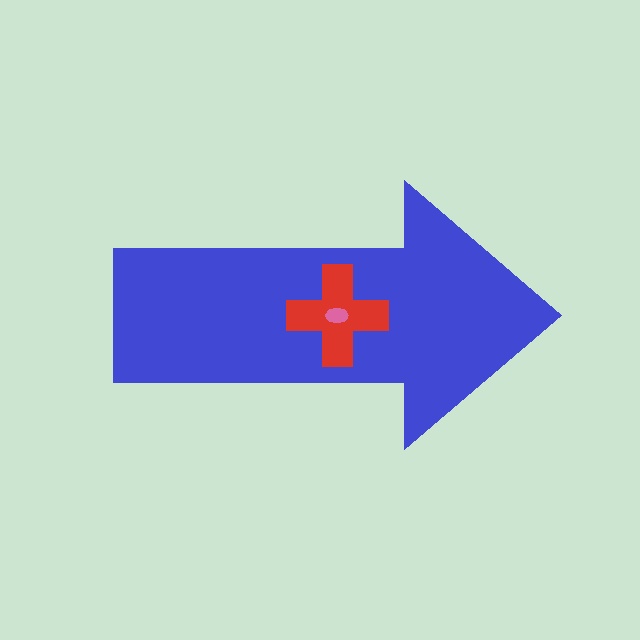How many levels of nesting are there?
3.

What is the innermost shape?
The pink ellipse.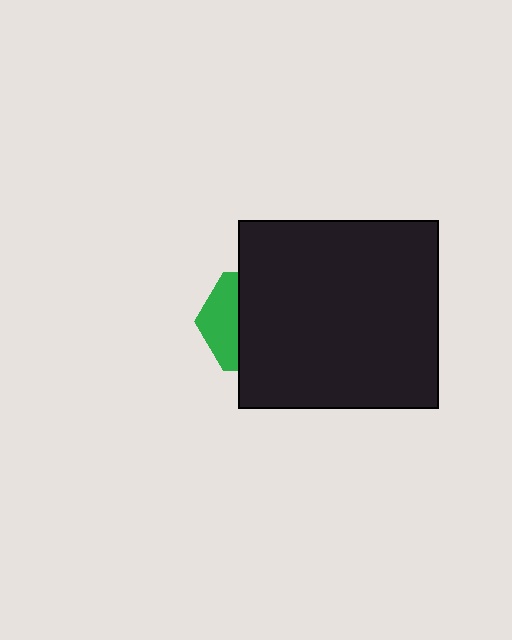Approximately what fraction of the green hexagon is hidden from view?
Roughly 66% of the green hexagon is hidden behind the black rectangle.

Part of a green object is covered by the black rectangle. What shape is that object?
It is a hexagon.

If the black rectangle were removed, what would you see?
You would see the complete green hexagon.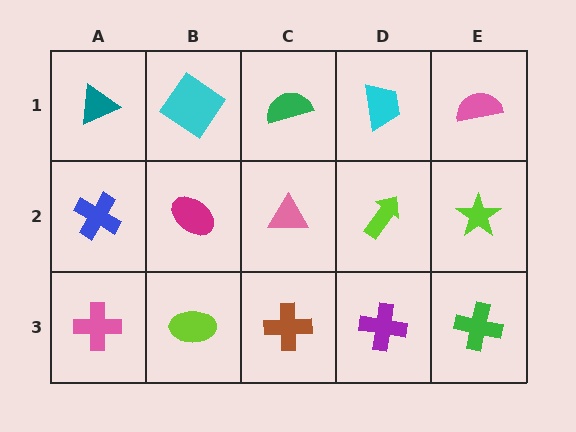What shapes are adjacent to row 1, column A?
A blue cross (row 2, column A), a cyan diamond (row 1, column B).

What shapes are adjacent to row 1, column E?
A lime star (row 2, column E), a cyan trapezoid (row 1, column D).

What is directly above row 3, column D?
A lime arrow.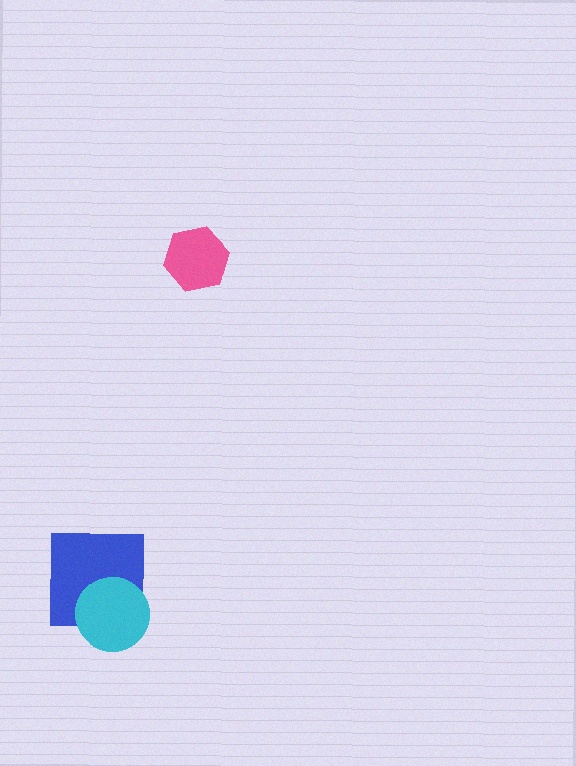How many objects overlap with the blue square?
1 object overlaps with the blue square.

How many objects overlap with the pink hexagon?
0 objects overlap with the pink hexagon.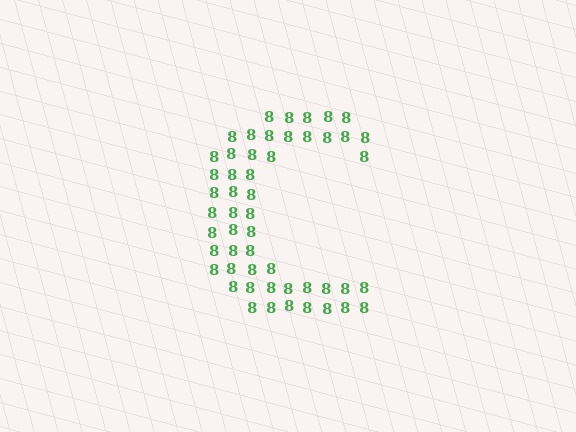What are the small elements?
The small elements are digit 8's.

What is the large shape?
The large shape is the letter C.